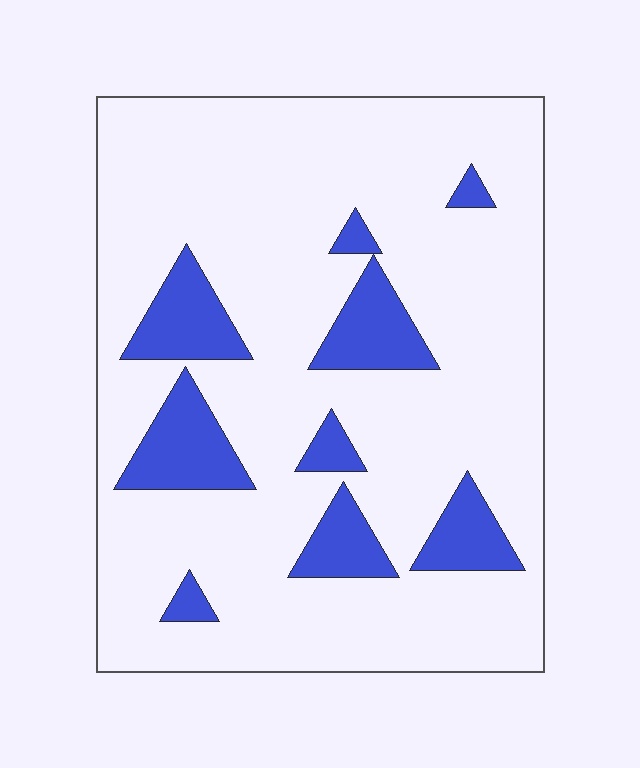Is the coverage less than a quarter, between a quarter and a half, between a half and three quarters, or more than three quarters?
Less than a quarter.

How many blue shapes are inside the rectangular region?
9.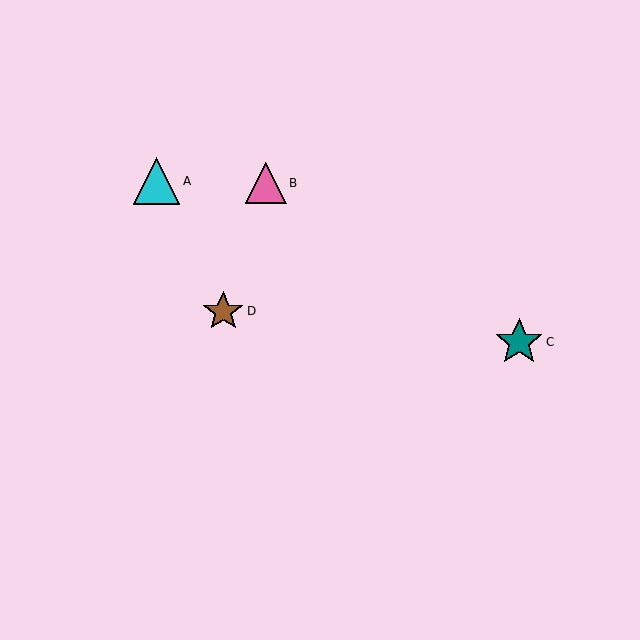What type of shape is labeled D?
Shape D is a brown star.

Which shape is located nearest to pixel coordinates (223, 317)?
The brown star (labeled D) at (223, 311) is nearest to that location.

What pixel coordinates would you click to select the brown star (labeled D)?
Click at (223, 311) to select the brown star D.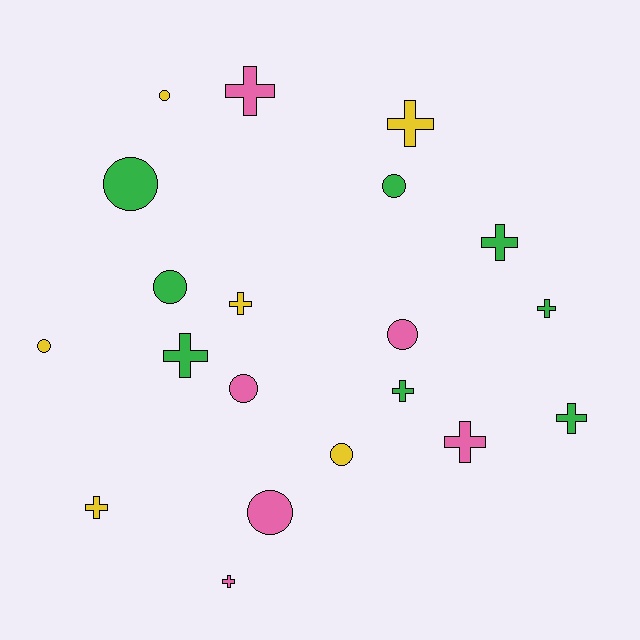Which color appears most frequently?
Green, with 8 objects.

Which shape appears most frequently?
Cross, with 11 objects.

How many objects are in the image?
There are 20 objects.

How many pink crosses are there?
There are 3 pink crosses.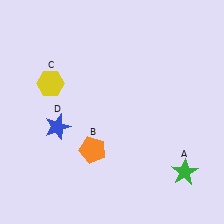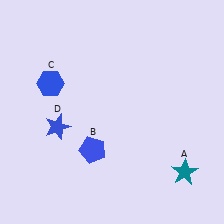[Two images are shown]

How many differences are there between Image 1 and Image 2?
There are 3 differences between the two images.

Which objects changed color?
A changed from green to teal. B changed from orange to blue. C changed from yellow to blue.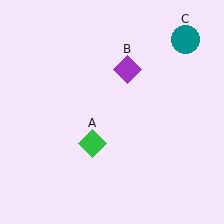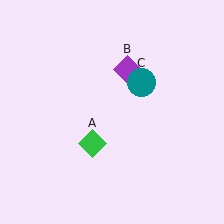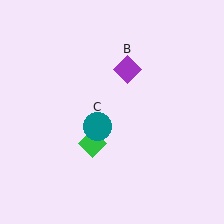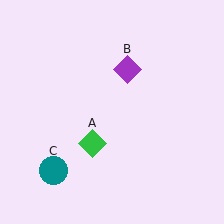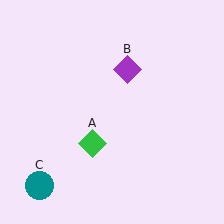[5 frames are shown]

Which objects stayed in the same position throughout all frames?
Green diamond (object A) and purple diamond (object B) remained stationary.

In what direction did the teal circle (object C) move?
The teal circle (object C) moved down and to the left.